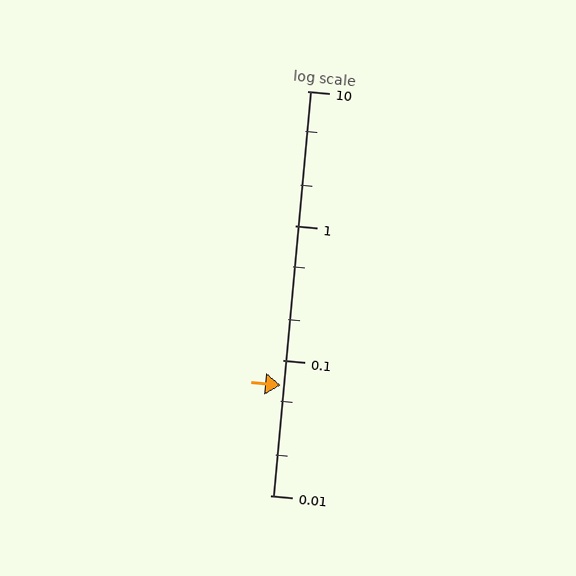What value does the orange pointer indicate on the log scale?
The pointer indicates approximately 0.066.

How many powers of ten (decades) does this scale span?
The scale spans 3 decades, from 0.01 to 10.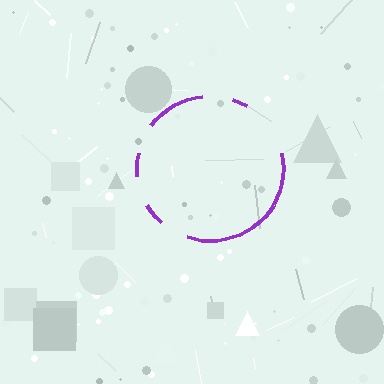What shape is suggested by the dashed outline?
The dashed outline suggests a circle.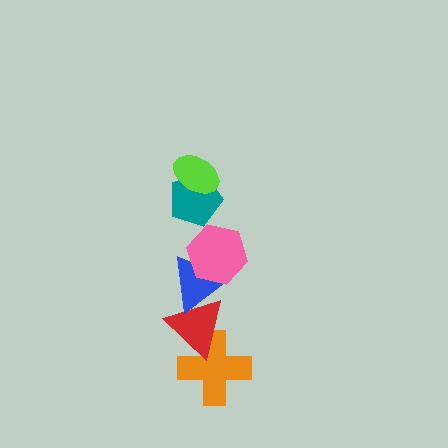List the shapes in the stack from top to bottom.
From top to bottom: the lime ellipse, the teal pentagon, the pink hexagon, the blue triangle, the red triangle, the orange cross.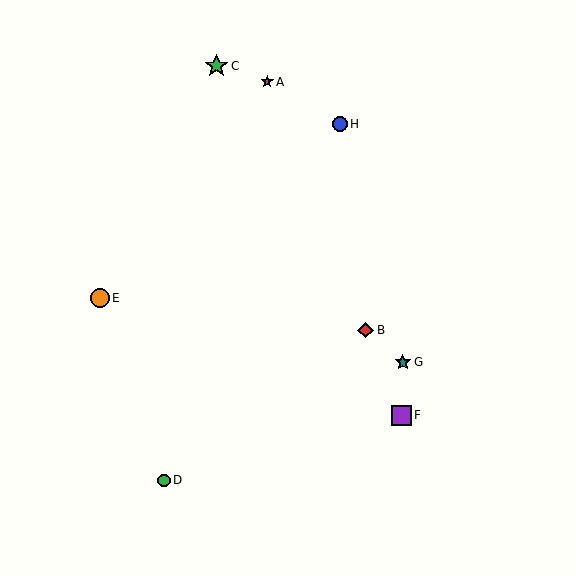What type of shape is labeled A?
Shape A is a magenta star.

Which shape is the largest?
The green star (labeled C) is the largest.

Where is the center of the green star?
The center of the green star is at (217, 66).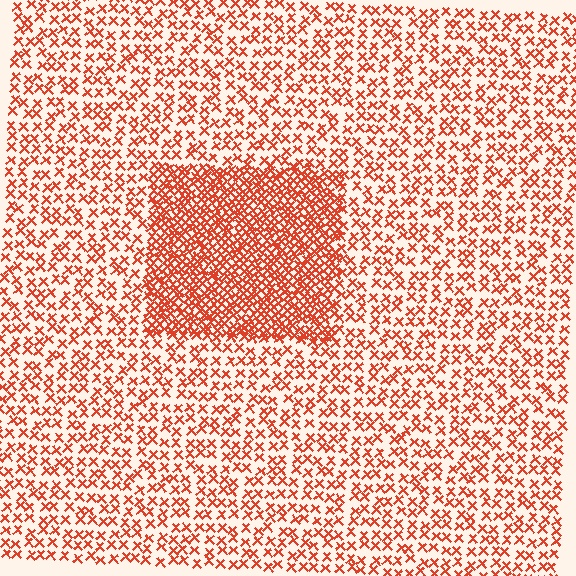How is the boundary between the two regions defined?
The boundary is defined by a change in element density (approximately 2.4x ratio). All elements are the same color, size, and shape.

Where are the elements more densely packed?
The elements are more densely packed inside the rectangle boundary.